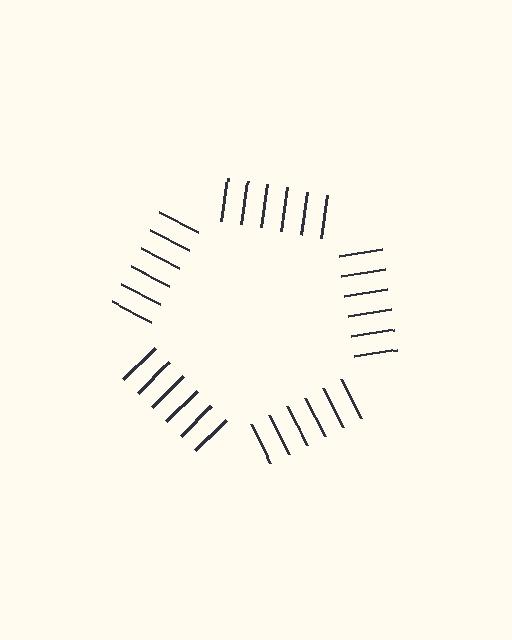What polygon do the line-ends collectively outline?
An illusory pentagon — the line segments terminate on its edges but no continuous stroke is drawn.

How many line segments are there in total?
30 — 6 along each of the 5 edges.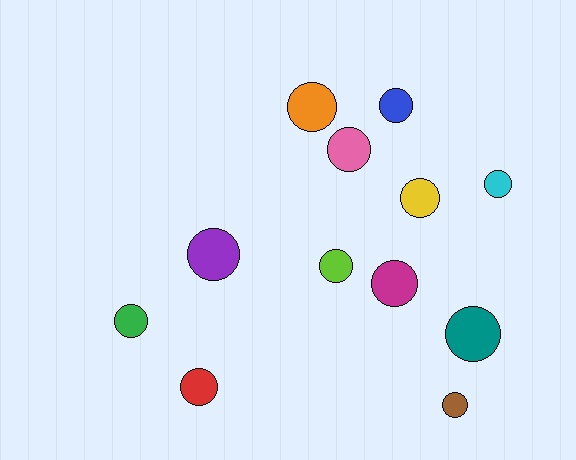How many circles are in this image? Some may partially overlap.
There are 12 circles.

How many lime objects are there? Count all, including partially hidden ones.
There is 1 lime object.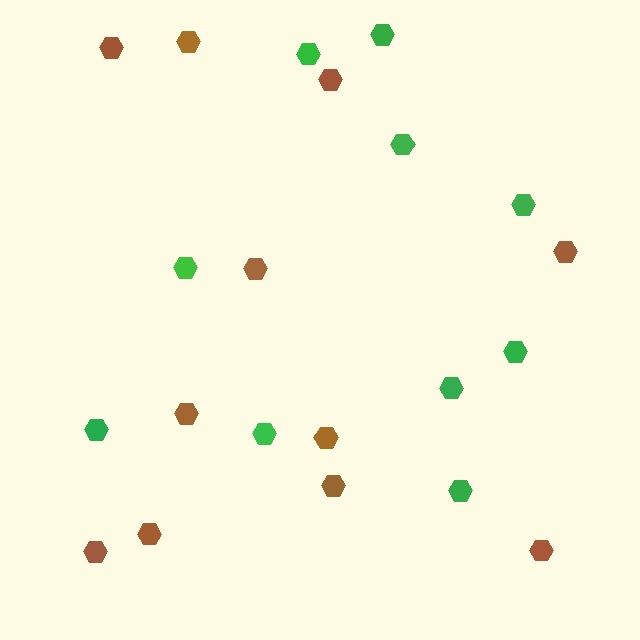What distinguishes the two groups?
There are 2 groups: one group of brown hexagons (11) and one group of green hexagons (10).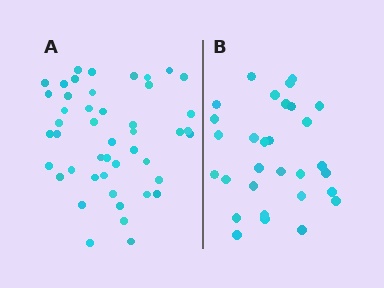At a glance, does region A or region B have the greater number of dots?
Region A (the left region) has more dots.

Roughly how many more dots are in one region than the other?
Region A has approximately 15 more dots than region B.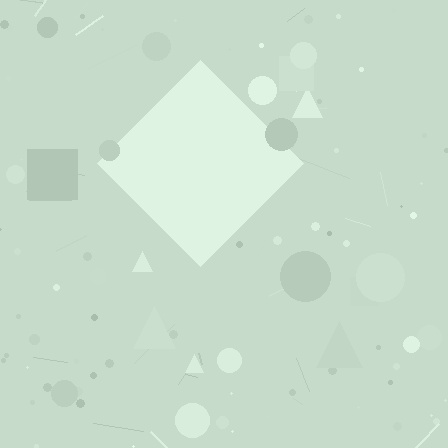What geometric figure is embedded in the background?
A diamond is embedded in the background.